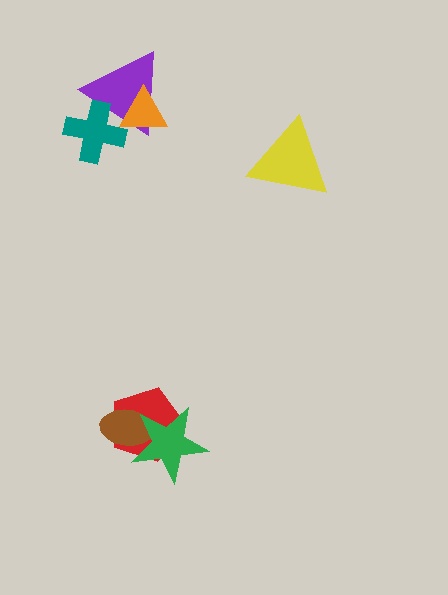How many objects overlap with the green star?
2 objects overlap with the green star.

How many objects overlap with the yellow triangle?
0 objects overlap with the yellow triangle.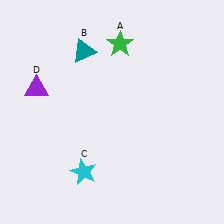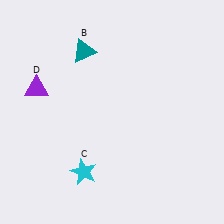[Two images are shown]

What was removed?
The green star (A) was removed in Image 2.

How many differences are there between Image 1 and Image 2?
There is 1 difference between the two images.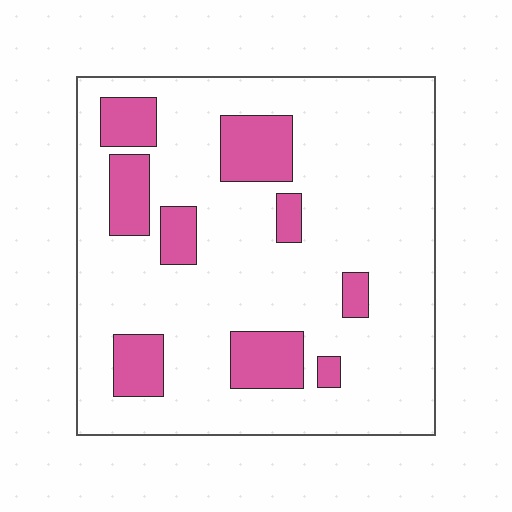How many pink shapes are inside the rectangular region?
9.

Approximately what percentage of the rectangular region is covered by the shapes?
Approximately 20%.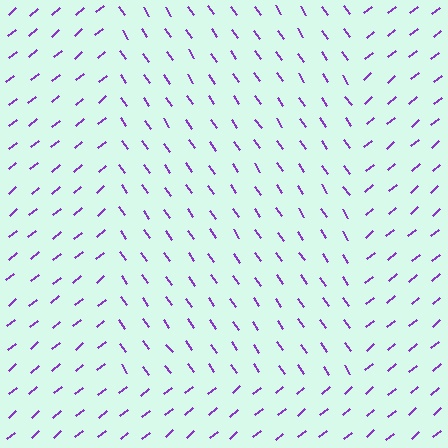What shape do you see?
I see a rectangle.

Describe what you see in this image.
The image is filled with small purple line segments. A rectangle region in the image has lines oriented differently from the surrounding lines, creating a visible texture boundary.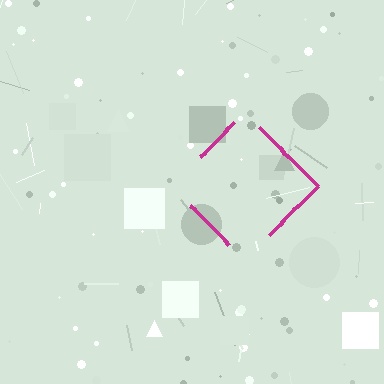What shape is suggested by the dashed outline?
The dashed outline suggests a diamond.